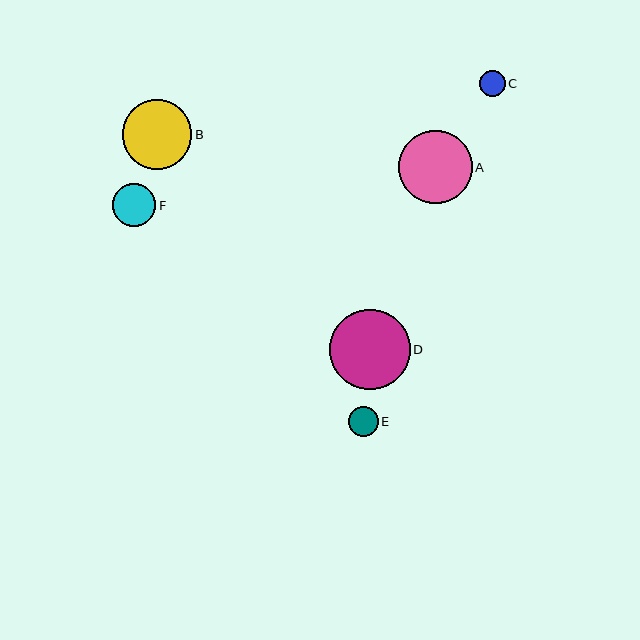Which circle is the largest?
Circle D is the largest with a size of approximately 80 pixels.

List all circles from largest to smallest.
From largest to smallest: D, A, B, F, E, C.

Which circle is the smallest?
Circle C is the smallest with a size of approximately 26 pixels.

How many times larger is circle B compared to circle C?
Circle B is approximately 2.7 times the size of circle C.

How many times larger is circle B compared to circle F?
Circle B is approximately 1.6 times the size of circle F.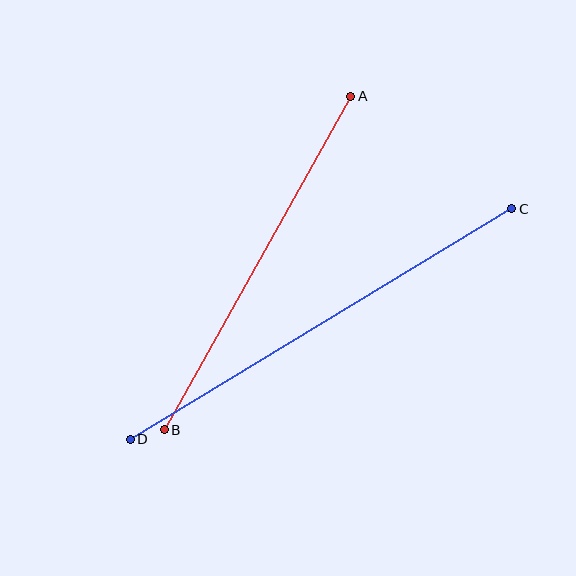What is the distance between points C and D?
The distance is approximately 446 pixels.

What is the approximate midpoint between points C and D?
The midpoint is at approximately (321, 324) pixels.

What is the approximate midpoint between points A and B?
The midpoint is at approximately (257, 263) pixels.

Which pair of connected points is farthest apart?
Points C and D are farthest apart.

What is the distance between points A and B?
The distance is approximately 382 pixels.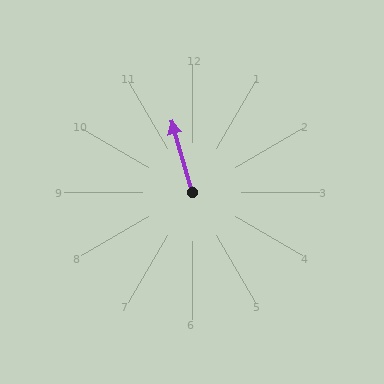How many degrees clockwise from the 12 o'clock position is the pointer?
Approximately 344 degrees.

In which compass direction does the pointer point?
North.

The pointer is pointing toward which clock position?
Roughly 11 o'clock.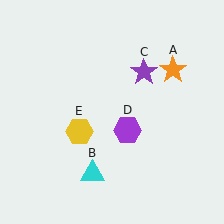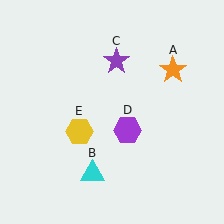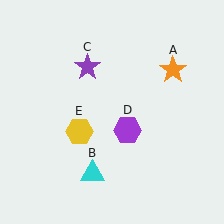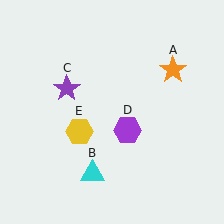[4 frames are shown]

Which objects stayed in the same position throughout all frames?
Orange star (object A) and cyan triangle (object B) and purple hexagon (object D) and yellow hexagon (object E) remained stationary.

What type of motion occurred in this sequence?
The purple star (object C) rotated counterclockwise around the center of the scene.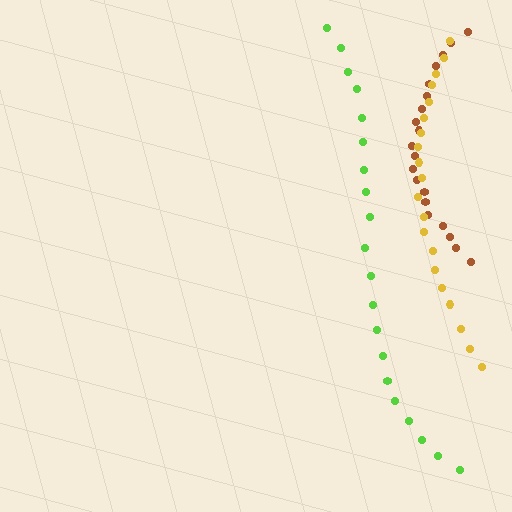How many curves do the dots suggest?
There are 3 distinct paths.